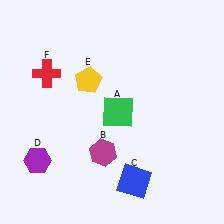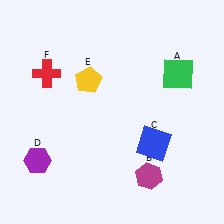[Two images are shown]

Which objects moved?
The objects that moved are: the green square (A), the magenta hexagon (B), the blue square (C).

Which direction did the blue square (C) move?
The blue square (C) moved up.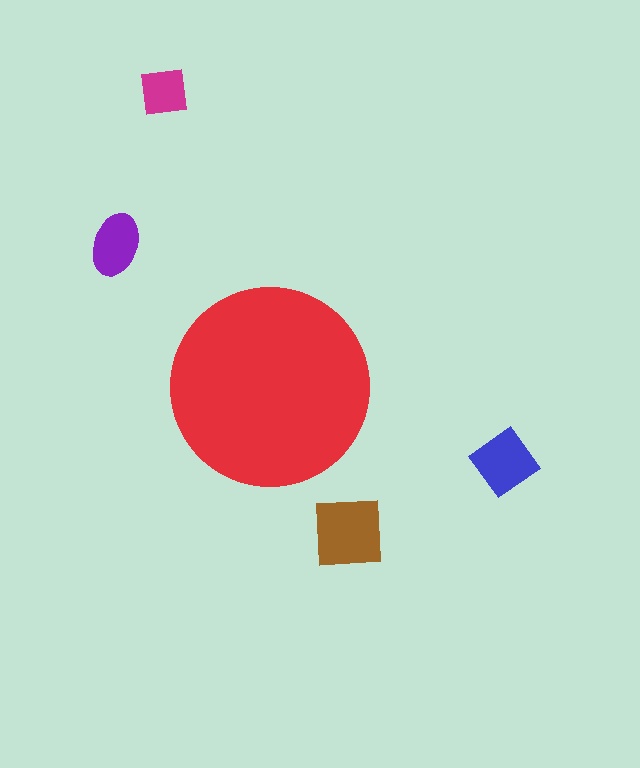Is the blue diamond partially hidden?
No, the blue diamond is fully visible.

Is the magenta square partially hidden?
No, the magenta square is fully visible.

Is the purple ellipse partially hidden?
No, the purple ellipse is fully visible.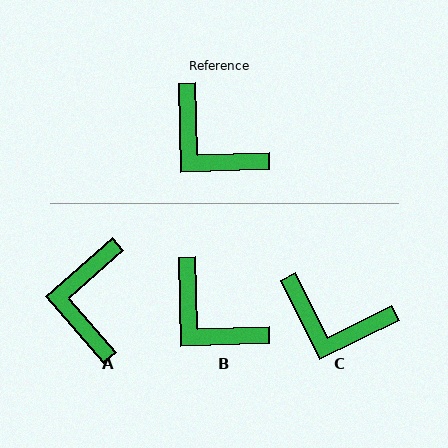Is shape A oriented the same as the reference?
No, it is off by about 50 degrees.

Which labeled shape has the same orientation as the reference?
B.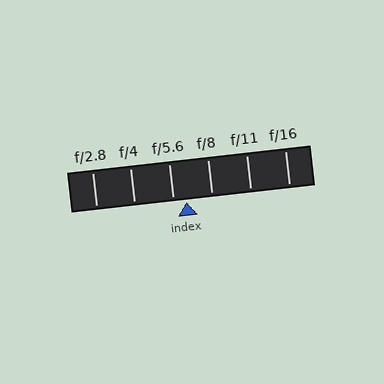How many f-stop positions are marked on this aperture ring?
There are 6 f-stop positions marked.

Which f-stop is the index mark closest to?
The index mark is closest to f/5.6.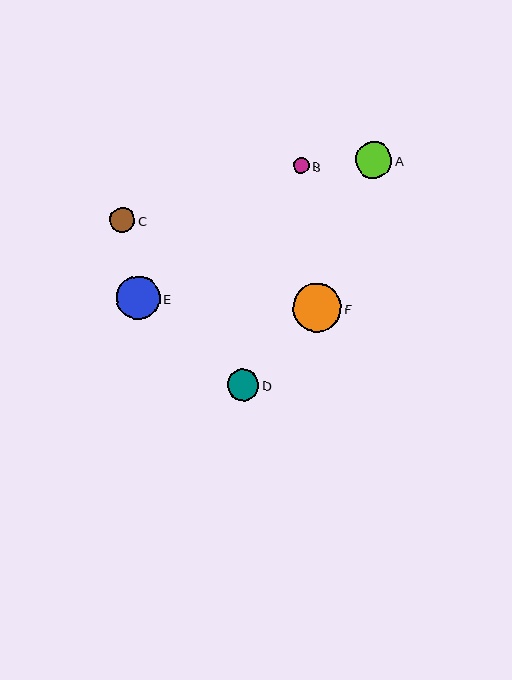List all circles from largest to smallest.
From largest to smallest: F, E, A, D, C, B.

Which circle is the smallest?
Circle B is the smallest with a size of approximately 16 pixels.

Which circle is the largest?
Circle F is the largest with a size of approximately 48 pixels.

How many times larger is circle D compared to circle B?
Circle D is approximately 2.0 times the size of circle B.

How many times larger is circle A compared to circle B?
Circle A is approximately 2.3 times the size of circle B.